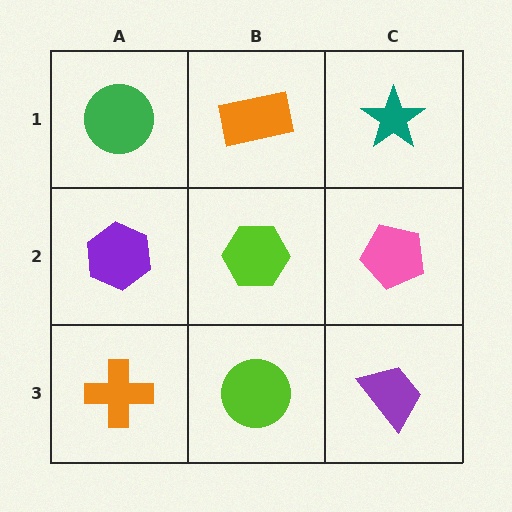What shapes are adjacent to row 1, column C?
A pink pentagon (row 2, column C), an orange rectangle (row 1, column B).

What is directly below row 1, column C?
A pink pentagon.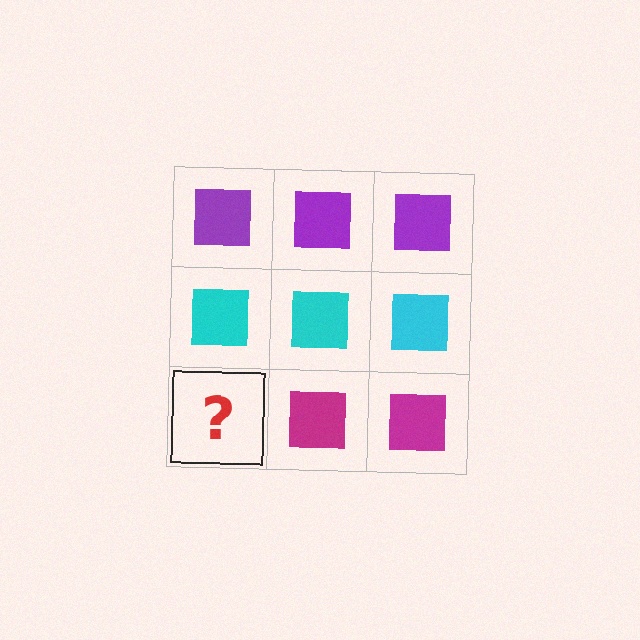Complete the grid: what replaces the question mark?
The question mark should be replaced with a magenta square.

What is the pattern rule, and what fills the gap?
The rule is that each row has a consistent color. The gap should be filled with a magenta square.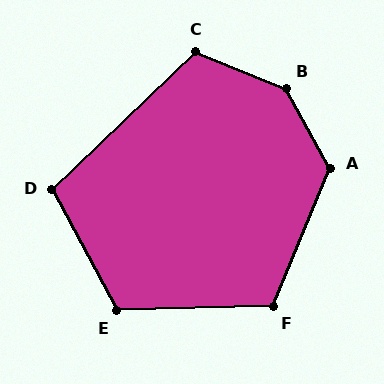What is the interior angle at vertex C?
Approximately 114 degrees (obtuse).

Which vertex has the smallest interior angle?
D, at approximately 106 degrees.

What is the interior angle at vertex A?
Approximately 129 degrees (obtuse).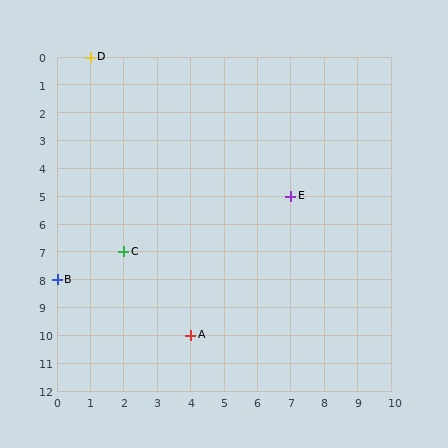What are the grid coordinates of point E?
Point E is at grid coordinates (7, 5).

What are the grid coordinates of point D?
Point D is at grid coordinates (1, 0).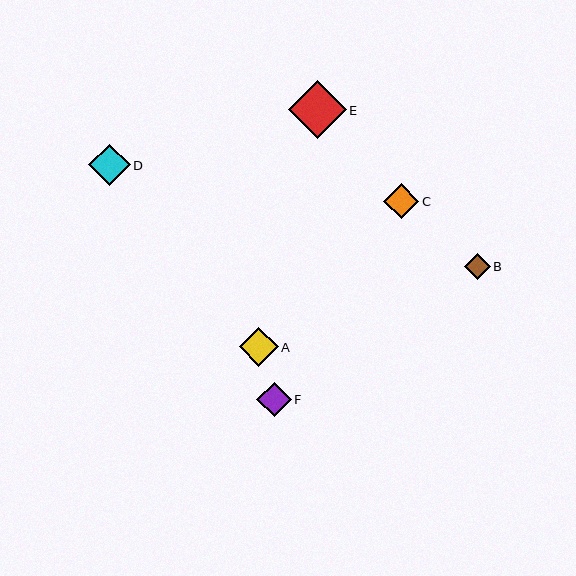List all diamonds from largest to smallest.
From largest to smallest: E, D, A, C, F, B.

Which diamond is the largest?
Diamond E is the largest with a size of approximately 58 pixels.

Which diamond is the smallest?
Diamond B is the smallest with a size of approximately 26 pixels.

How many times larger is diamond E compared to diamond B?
Diamond E is approximately 2.2 times the size of diamond B.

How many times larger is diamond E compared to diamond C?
Diamond E is approximately 1.7 times the size of diamond C.